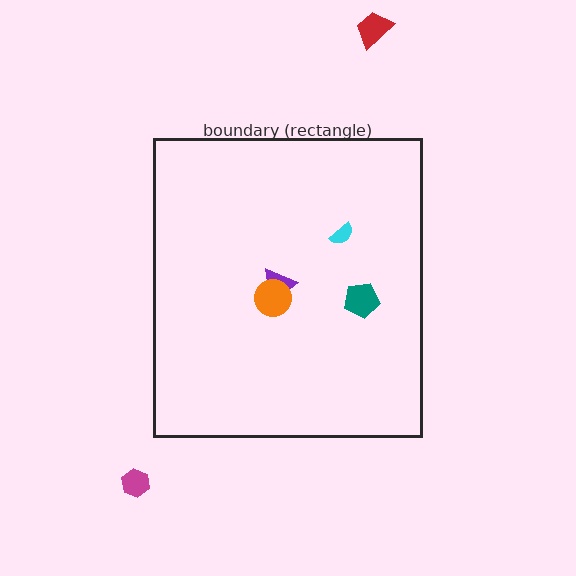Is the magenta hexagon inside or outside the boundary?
Outside.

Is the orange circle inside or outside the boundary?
Inside.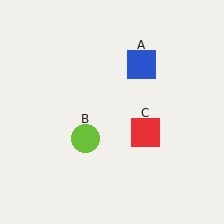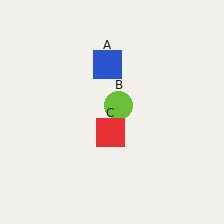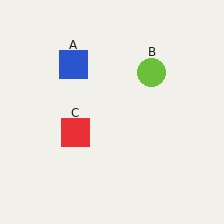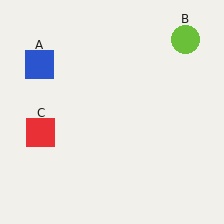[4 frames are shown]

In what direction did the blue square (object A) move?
The blue square (object A) moved left.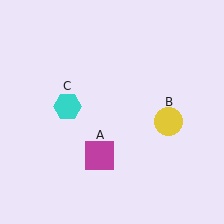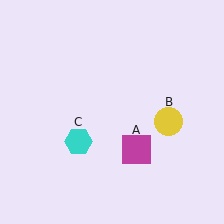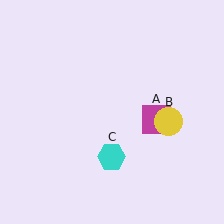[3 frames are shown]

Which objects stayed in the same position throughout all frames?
Yellow circle (object B) remained stationary.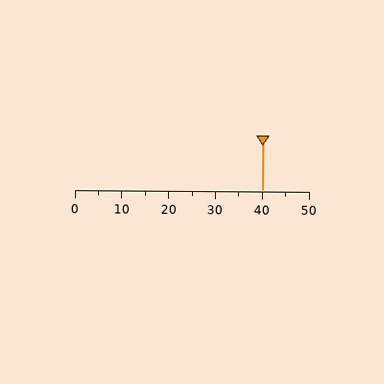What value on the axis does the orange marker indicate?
The marker indicates approximately 40.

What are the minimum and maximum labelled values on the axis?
The axis runs from 0 to 50.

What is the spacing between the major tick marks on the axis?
The major ticks are spaced 10 apart.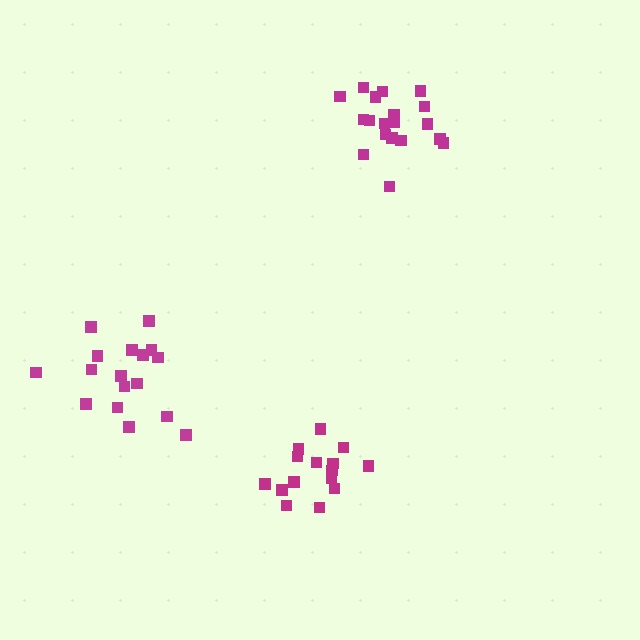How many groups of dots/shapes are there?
There are 3 groups.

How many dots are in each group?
Group 1: 19 dots, Group 2: 15 dots, Group 3: 17 dots (51 total).